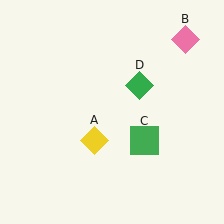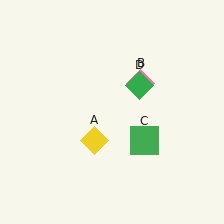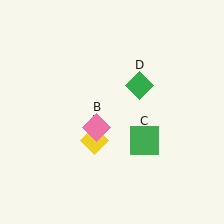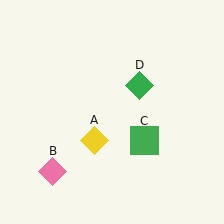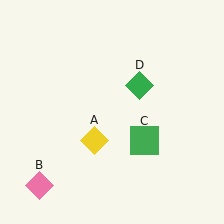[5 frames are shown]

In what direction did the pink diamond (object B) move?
The pink diamond (object B) moved down and to the left.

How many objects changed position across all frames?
1 object changed position: pink diamond (object B).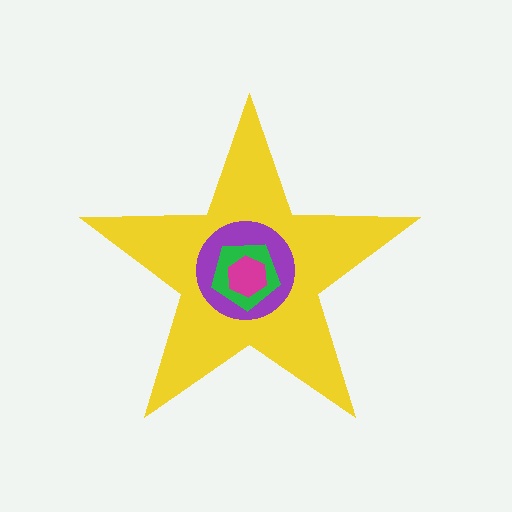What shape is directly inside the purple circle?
The green pentagon.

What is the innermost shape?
The magenta hexagon.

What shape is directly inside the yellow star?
The purple circle.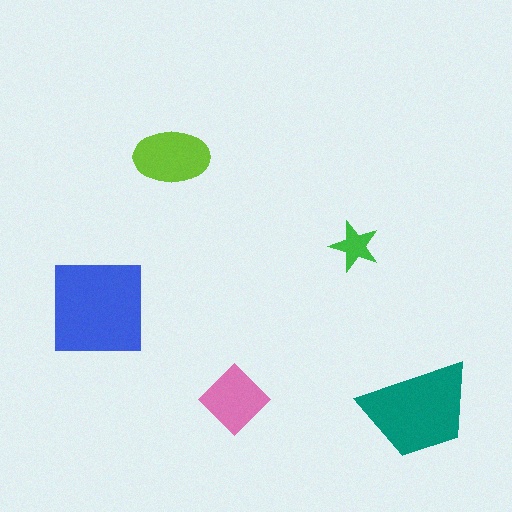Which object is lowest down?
The teal trapezoid is bottommost.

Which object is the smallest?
The green star.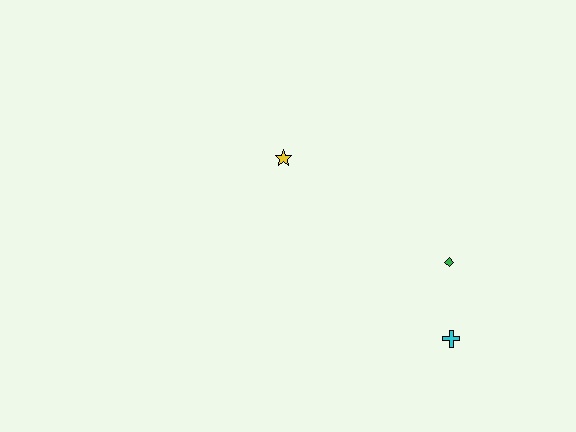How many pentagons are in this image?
There are no pentagons.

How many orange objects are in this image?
There are no orange objects.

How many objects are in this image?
There are 3 objects.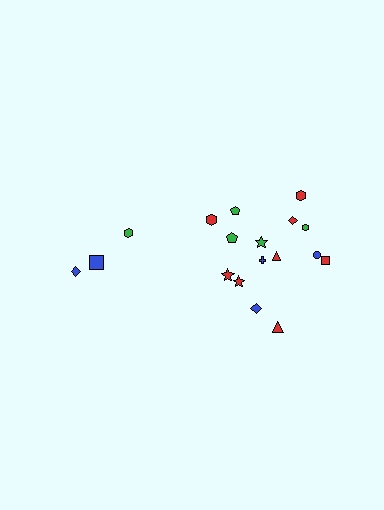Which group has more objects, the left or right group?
The right group.